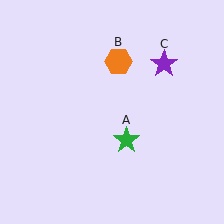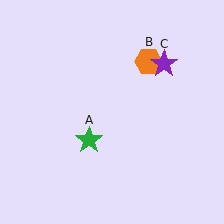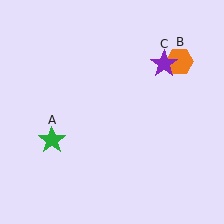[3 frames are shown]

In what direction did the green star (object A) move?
The green star (object A) moved left.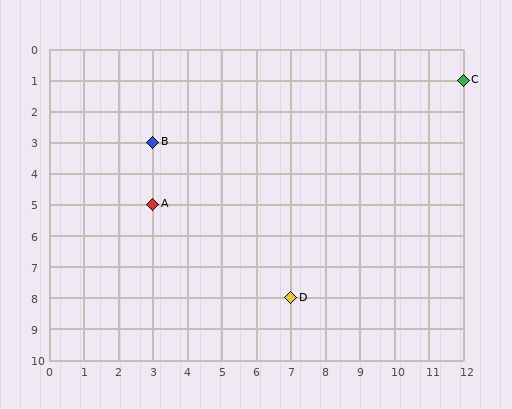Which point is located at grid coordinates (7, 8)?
Point D is at (7, 8).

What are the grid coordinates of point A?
Point A is at grid coordinates (3, 5).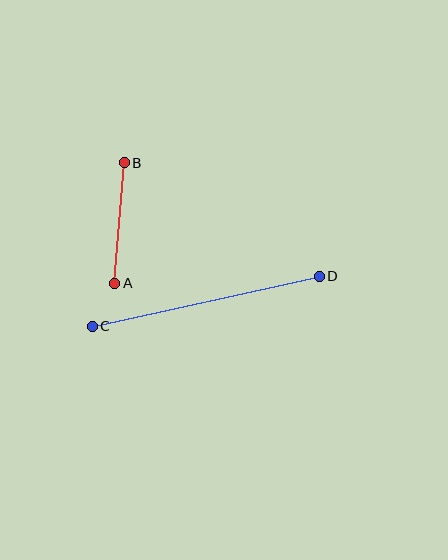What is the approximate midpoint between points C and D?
The midpoint is at approximately (206, 301) pixels.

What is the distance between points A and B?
The distance is approximately 121 pixels.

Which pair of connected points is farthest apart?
Points C and D are farthest apart.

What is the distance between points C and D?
The distance is approximately 233 pixels.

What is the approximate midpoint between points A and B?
The midpoint is at approximately (119, 223) pixels.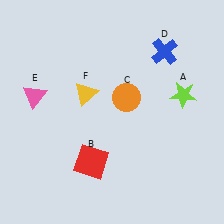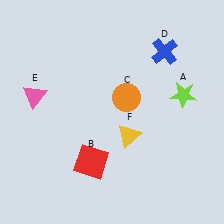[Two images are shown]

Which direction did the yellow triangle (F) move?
The yellow triangle (F) moved right.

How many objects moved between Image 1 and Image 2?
1 object moved between the two images.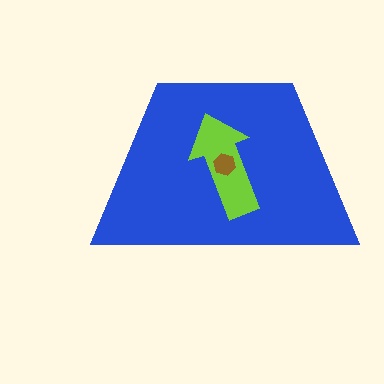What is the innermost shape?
The brown hexagon.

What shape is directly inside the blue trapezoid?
The lime arrow.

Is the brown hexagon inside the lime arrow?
Yes.